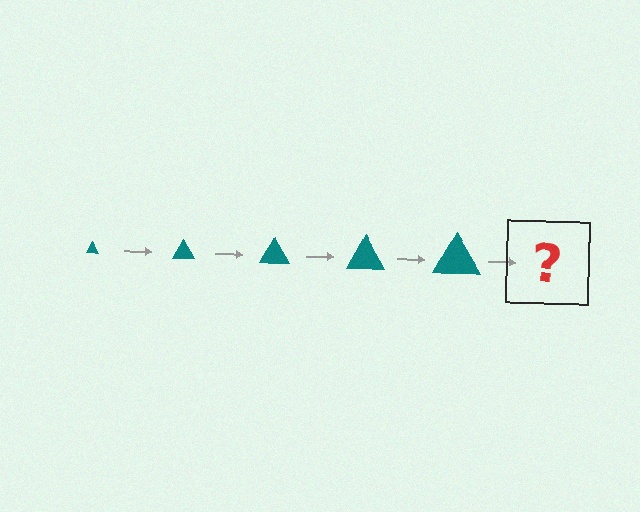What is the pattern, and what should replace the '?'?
The pattern is that the triangle gets progressively larger each step. The '?' should be a teal triangle, larger than the previous one.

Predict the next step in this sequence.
The next step is a teal triangle, larger than the previous one.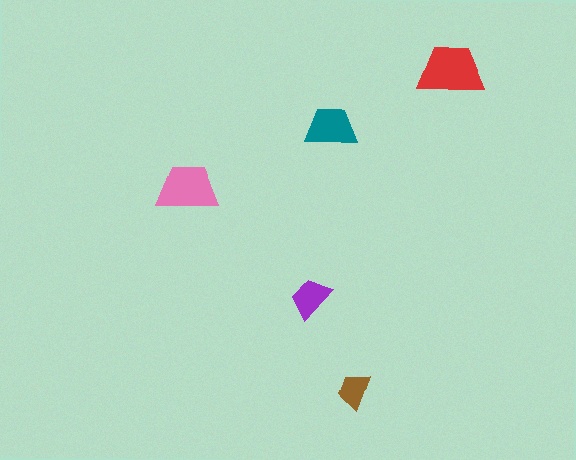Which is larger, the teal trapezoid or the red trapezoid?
The red one.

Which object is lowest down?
The brown trapezoid is bottommost.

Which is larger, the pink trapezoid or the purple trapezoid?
The pink one.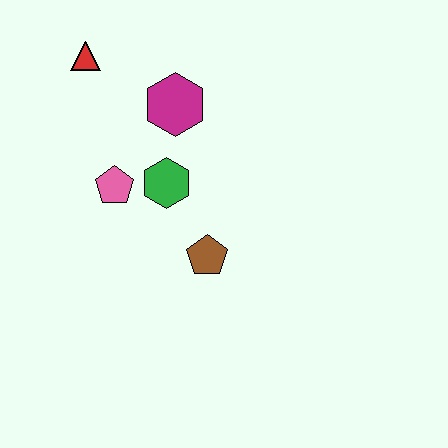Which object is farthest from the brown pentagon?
The red triangle is farthest from the brown pentagon.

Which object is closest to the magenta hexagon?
The green hexagon is closest to the magenta hexagon.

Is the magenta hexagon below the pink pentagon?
No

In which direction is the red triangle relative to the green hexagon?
The red triangle is above the green hexagon.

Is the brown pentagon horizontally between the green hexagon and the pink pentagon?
No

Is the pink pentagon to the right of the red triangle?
Yes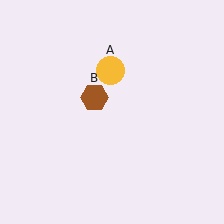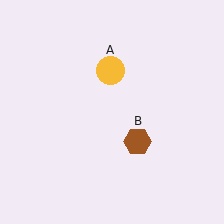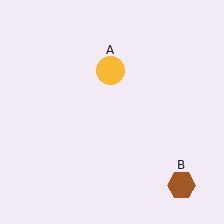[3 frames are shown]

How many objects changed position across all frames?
1 object changed position: brown hexagon (object B).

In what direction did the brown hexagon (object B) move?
The brown hexagon (object B) moved down and to the right.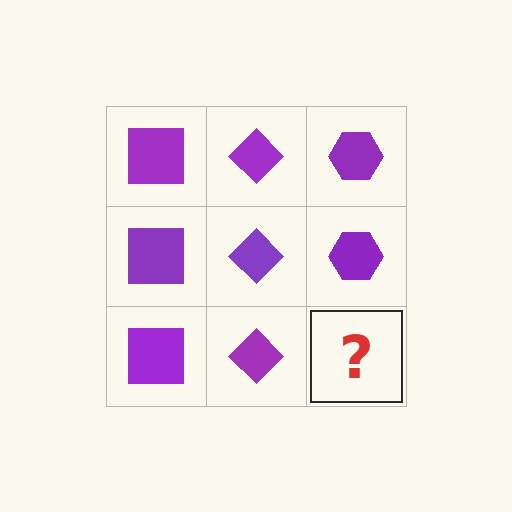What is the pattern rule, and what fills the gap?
The rule is that each column has a consistent shape. The gap should be filled with a purple hexagon.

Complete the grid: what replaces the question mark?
The question mark should be replaced with a purple hexagon.